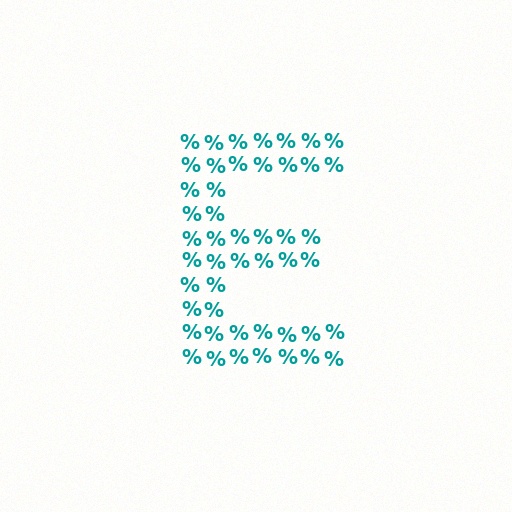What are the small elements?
The small elements are percent signs.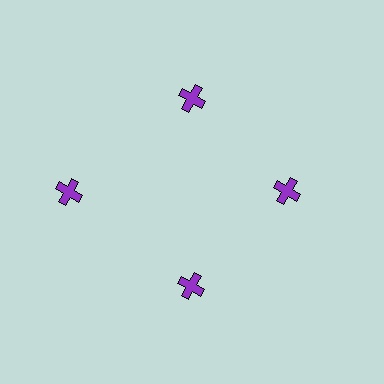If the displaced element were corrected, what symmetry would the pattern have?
It would have 4-fold rotational symmetry — the pattern would map onto itself every 90 degrees.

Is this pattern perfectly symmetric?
No. The 4 purple crosses are arranged in a ring, but one element near the 9 o'clock position is pushed outward from the center, breaking the 4-fold rotational symmetry.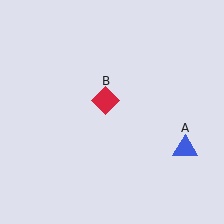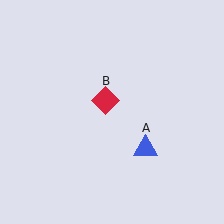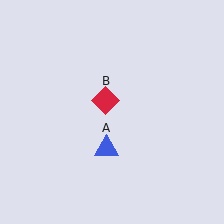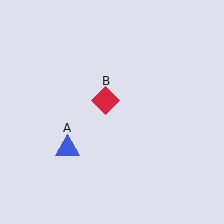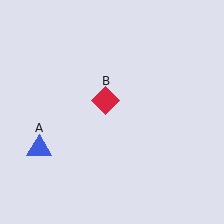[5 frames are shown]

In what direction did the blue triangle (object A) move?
The blue triangle (object A) moved left.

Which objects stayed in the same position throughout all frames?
Red diamond (object B) remained stationary.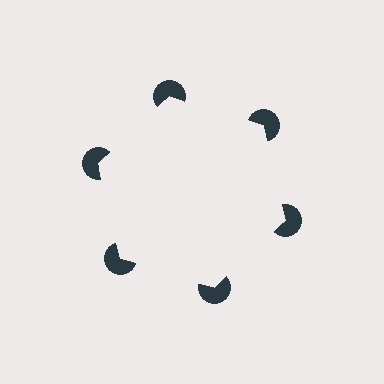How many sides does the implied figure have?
6 sides.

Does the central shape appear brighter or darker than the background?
It typically appears slightly brighter than the background, even though no actual brightness change is drawn.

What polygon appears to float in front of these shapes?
An illusory hexagon — its edges are inferred from the aligned wedge cuts in the pac-man discs, not physically drawn.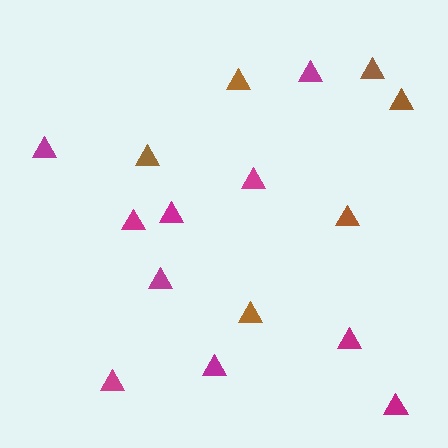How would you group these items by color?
There are 2 groups: one group of brown triangles (6) and one group of magenta triangles (10).